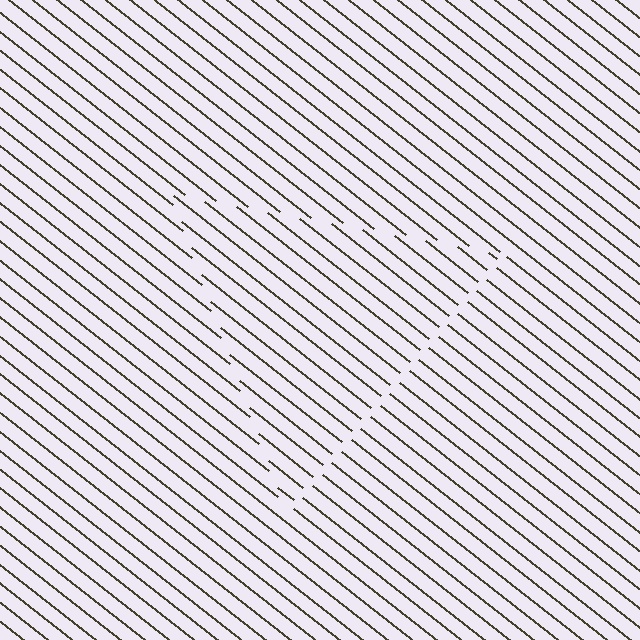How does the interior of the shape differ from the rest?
The interior of the shape contains the same grating, shifted by half a period — the contour is defined by the phase discontinuity where line-ends from the inner and outer gratings abut.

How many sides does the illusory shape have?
3 sides — the line-ends trace a triangle.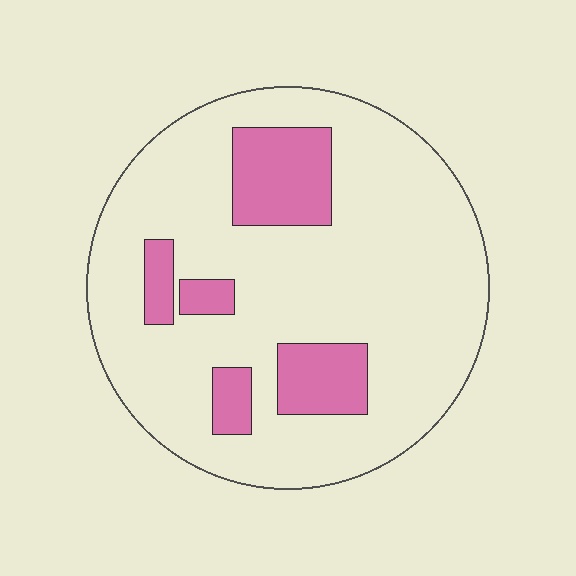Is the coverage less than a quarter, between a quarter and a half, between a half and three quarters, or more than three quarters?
Less than a quarter.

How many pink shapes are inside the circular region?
5.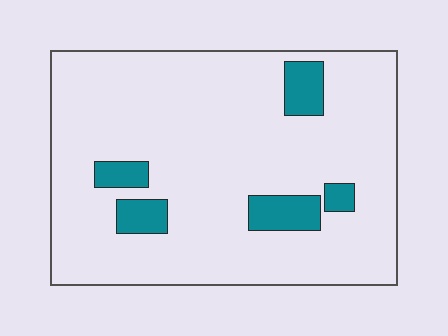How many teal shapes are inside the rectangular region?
5.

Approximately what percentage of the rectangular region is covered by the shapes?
Approximately 10%.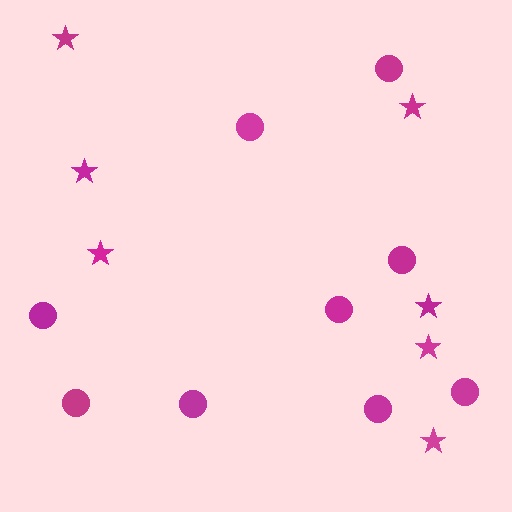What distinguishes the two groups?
There are 2 groups: one group of stars (7) and one group of circles (9).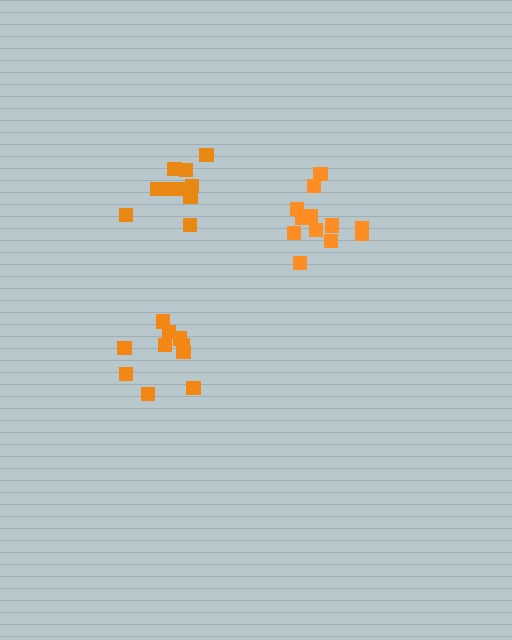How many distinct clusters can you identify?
There are 3 distinct clusters.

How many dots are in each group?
Group 1: 12 dots, Group 2: 10 dots, Group 3: 10 dots (32 total).